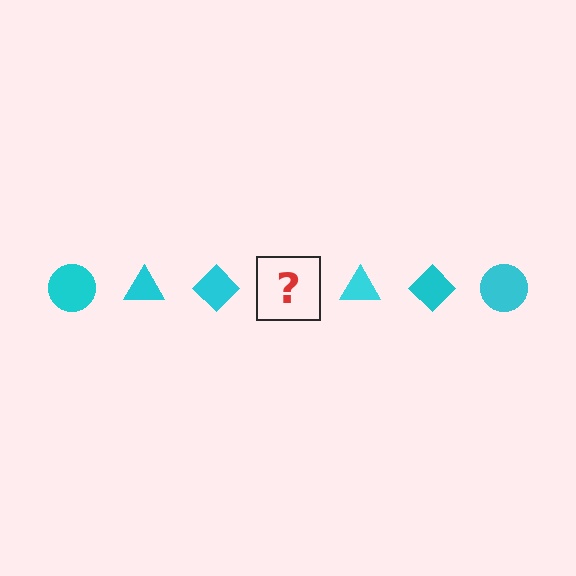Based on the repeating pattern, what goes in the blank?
The blank should be a cyan circle.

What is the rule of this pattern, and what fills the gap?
The rule is that the pattern cycles through circle, triangle, diamond shapes in cyan. The gap should be filled with a cyan circle.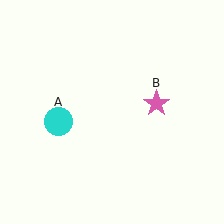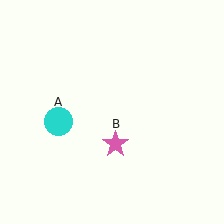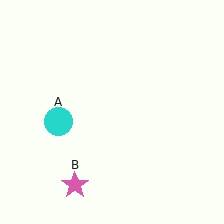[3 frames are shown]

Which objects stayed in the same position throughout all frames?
Cyan circle (object A) remained stationary.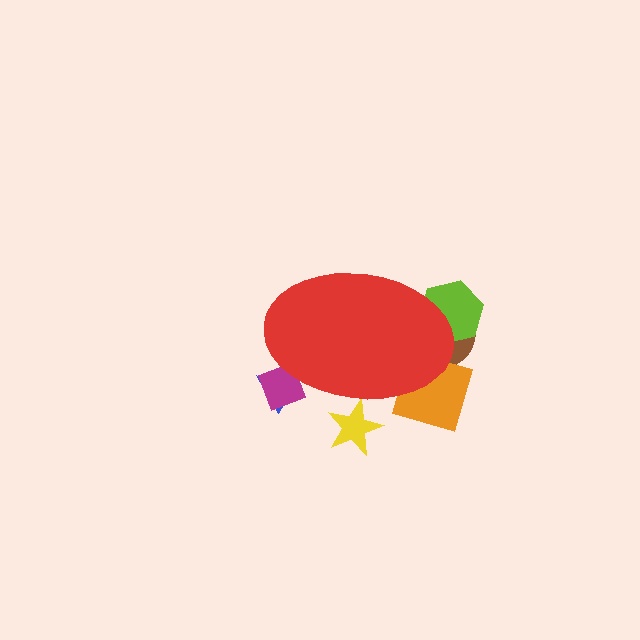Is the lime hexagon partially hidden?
Yes, the lime hexagon is partially hidden behind the red ellipse.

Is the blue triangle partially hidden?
Yes, the blue triangle is partially hidden behind the red ellipse.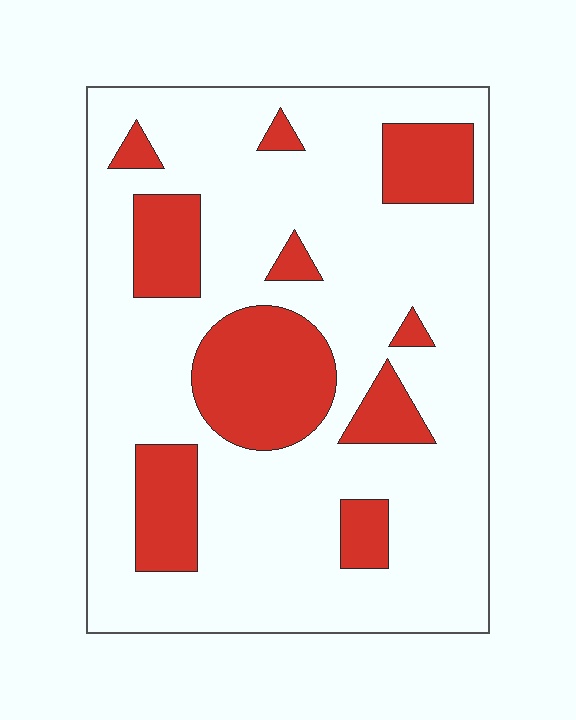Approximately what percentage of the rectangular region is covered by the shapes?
Approximately 25%.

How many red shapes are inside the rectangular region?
10.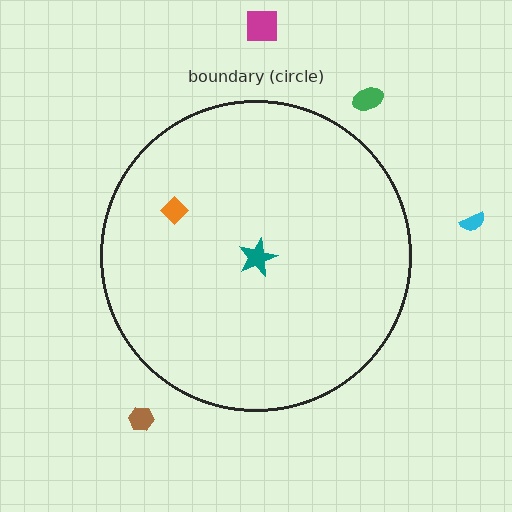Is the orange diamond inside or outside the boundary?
Inside.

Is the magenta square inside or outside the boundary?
Outside.